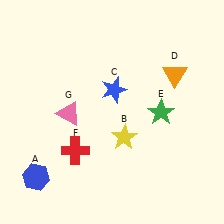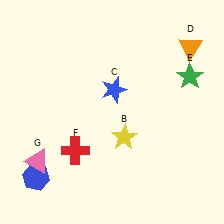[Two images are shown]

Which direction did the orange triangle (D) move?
The orange triangle (D) moved up.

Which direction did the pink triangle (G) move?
The pink triangle (G) moved down.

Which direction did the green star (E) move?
The green star (E) moved up.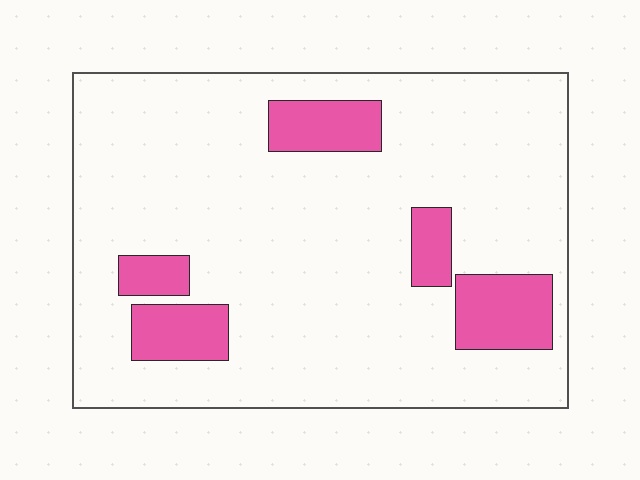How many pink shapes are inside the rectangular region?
5.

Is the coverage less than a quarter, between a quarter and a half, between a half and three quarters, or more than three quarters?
Less than a quarter.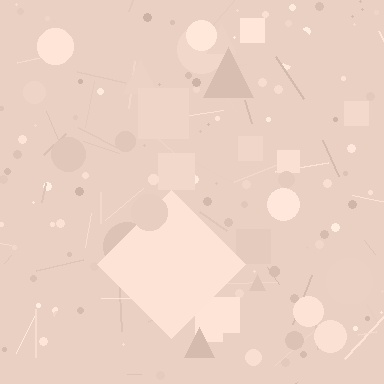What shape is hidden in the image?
A diamond is hidden in the image.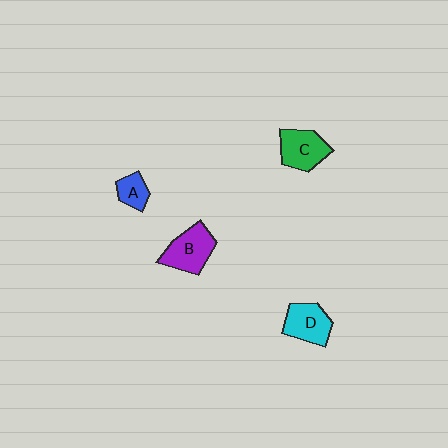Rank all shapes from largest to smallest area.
From largest to smallest: B (purple), C (green), D (cyan), A (blue).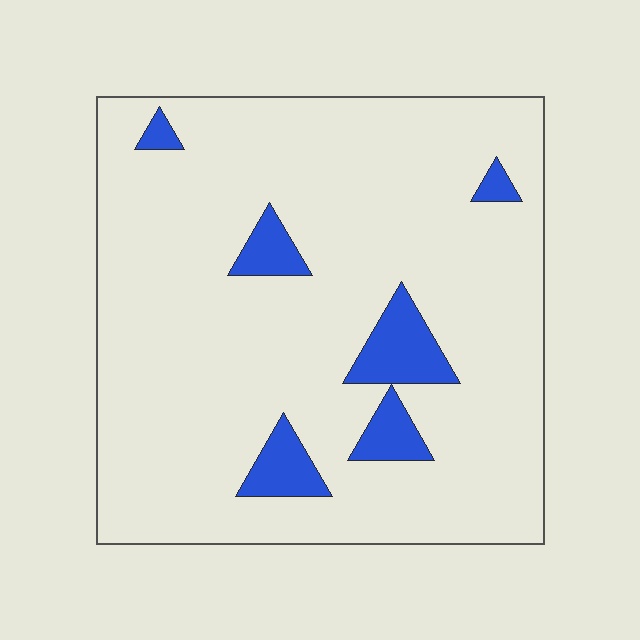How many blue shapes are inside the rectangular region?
6.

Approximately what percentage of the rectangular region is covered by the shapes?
Approximately 10%.